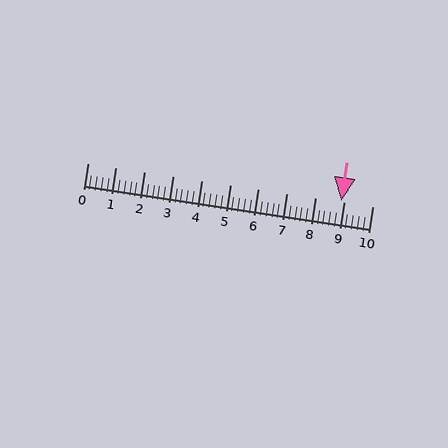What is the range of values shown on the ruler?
The ruler shows values from 0 to 10.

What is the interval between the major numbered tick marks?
The major tick marks are spaced 1 units apart.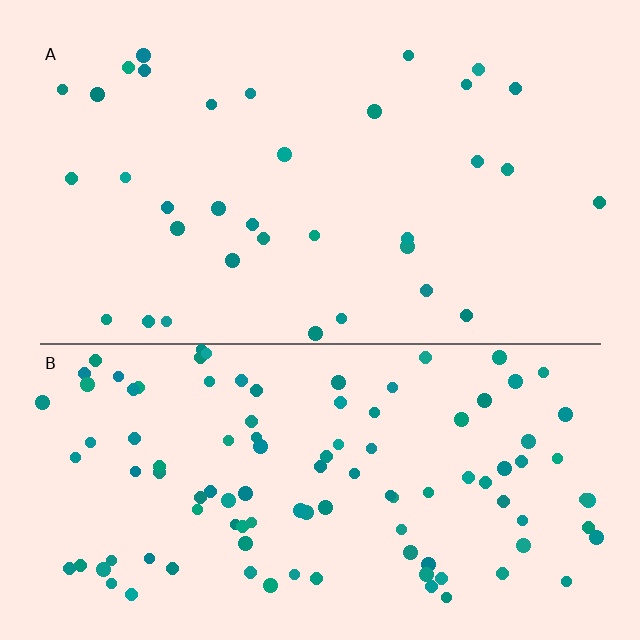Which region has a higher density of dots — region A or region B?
B (the bottom).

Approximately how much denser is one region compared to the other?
Approximately 3.1× — region B over region A.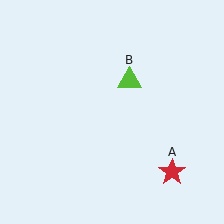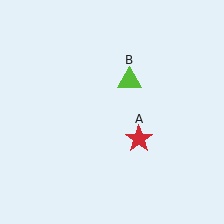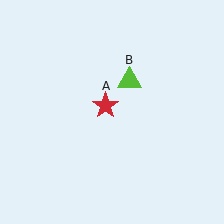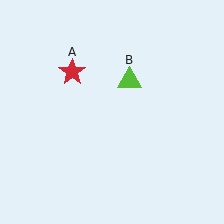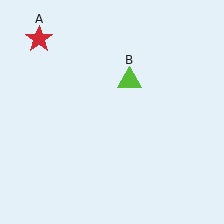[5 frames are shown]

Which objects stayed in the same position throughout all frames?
Lime triangle (object B) remained stationary.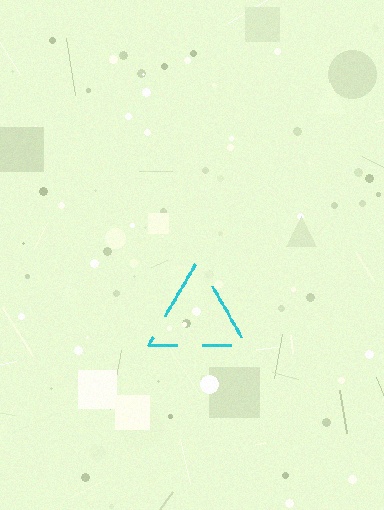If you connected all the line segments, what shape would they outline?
They would outline a triangle.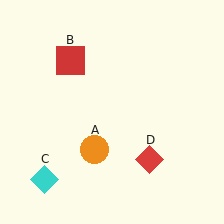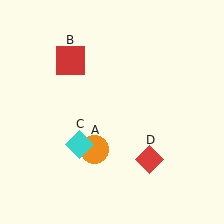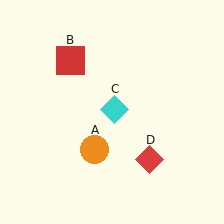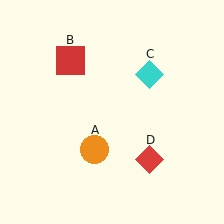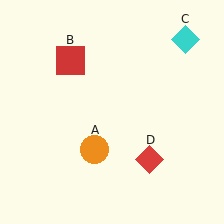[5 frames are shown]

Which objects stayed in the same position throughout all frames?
Orange circle (object A) and red square (object B) and red diamond (object D) remained stationary.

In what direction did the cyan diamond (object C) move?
The cyan diamond (object C) moved up and to the right.